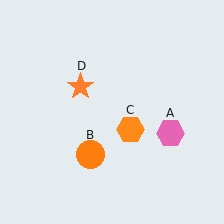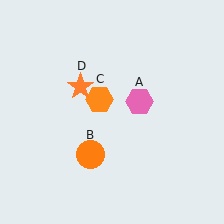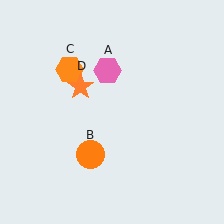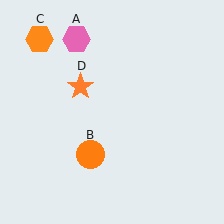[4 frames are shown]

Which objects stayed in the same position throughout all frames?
Orange circle (object B) and orange star (object D) remained stationary.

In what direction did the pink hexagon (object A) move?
The pink hexagon (object A) moved up and to the left.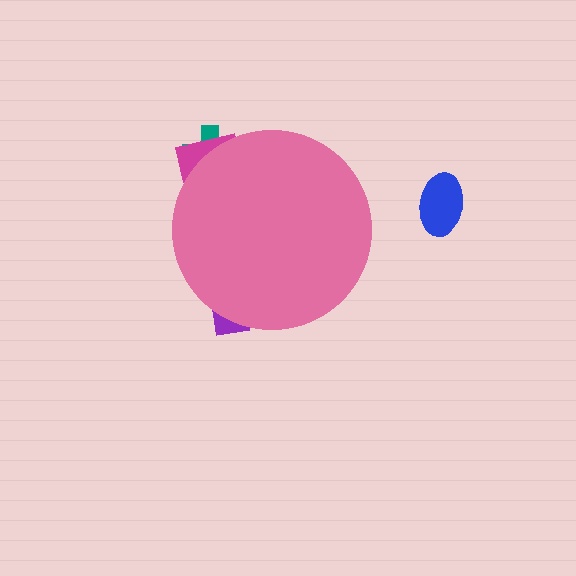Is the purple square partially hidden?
Yes, the purple square is partially hidden behind the pink circle.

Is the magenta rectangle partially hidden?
Yes, the magenta rectangle is partially hidden behind the pink circle.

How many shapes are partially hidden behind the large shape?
3 shapes are partially hidden.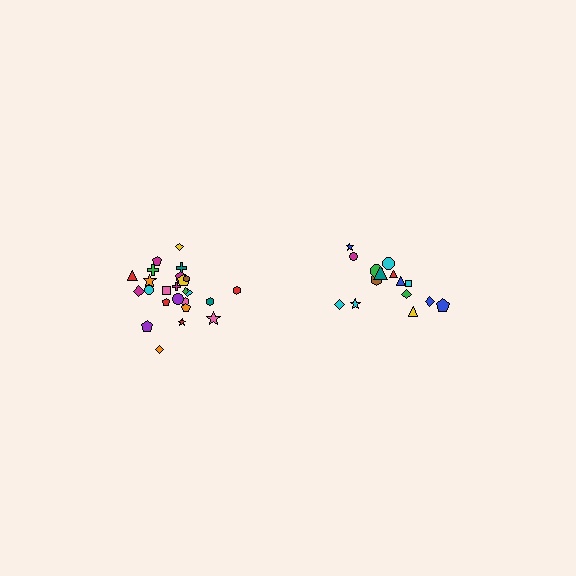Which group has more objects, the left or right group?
The left group.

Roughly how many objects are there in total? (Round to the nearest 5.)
Roughly 40 objects in total.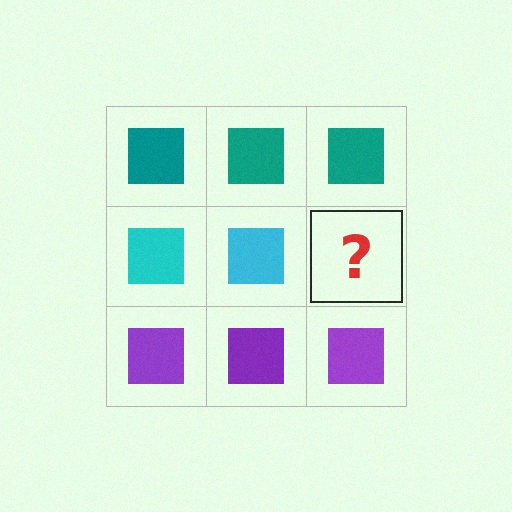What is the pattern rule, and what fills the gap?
The rule is that each row has a consistent color. The gap should be filled with a cyan square.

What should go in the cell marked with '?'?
The missing cell should contain a cyan square.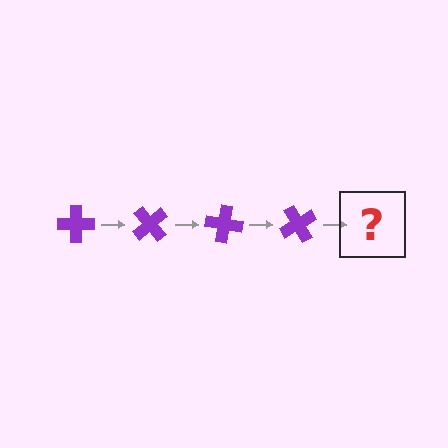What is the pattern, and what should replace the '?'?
The pattern is that the cross rotates 50 degrees each step. The '?' should be a purple cross rotated 200 degrees.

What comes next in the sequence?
The next element should be a purple cross rotated 200 degrees.